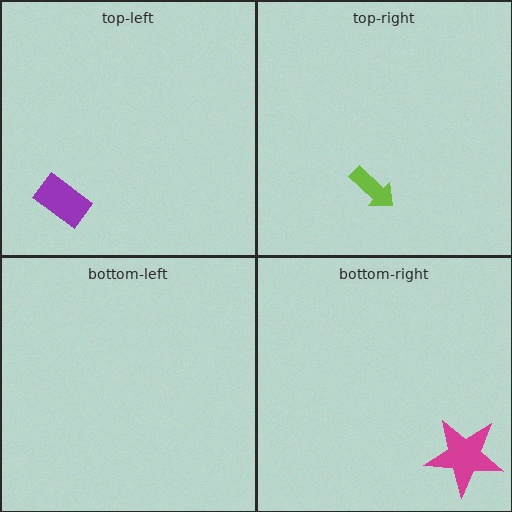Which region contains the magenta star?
The bottom-right region.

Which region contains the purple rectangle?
The top-left region.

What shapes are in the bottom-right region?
The magenta star.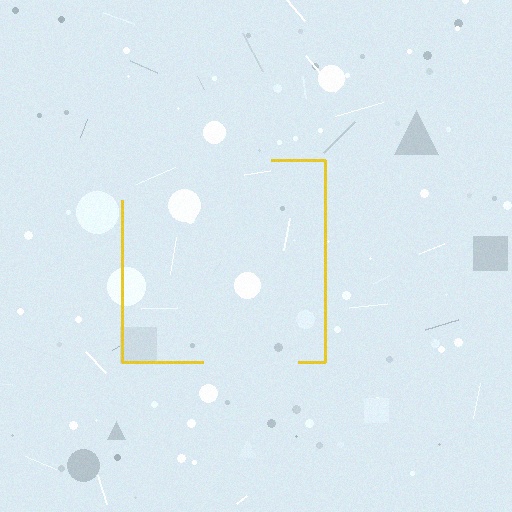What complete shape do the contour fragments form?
The contour fragments form a square.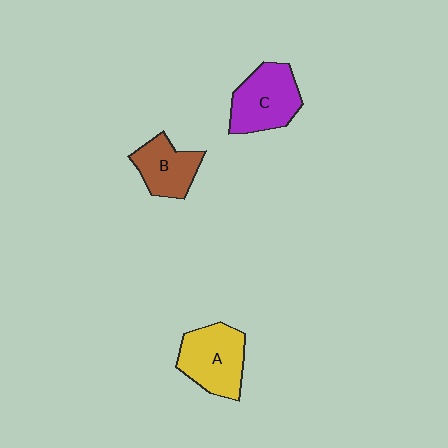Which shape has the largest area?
Shape A (yellow).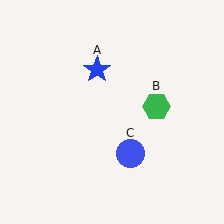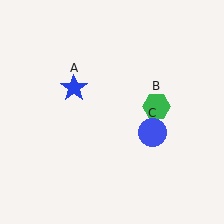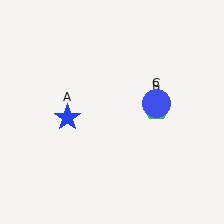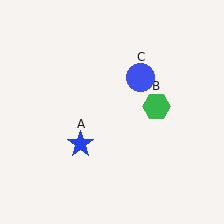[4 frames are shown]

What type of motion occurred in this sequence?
The blue star (object A), blue circle (object C) rotated counterclockwise around the center of the scene.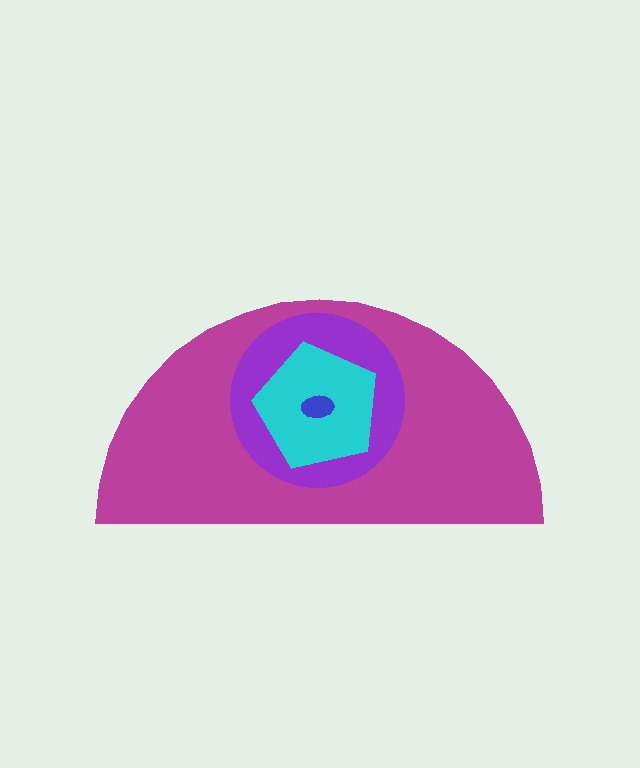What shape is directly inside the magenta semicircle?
The purple circle.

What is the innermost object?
The blue ellipse.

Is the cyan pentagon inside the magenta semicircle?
Yes.